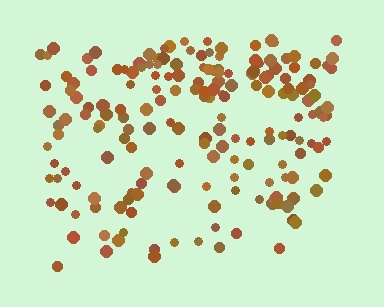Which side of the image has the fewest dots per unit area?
The bottom.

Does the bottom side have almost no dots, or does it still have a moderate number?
Still a moderate number, just noticeably fewer than the top.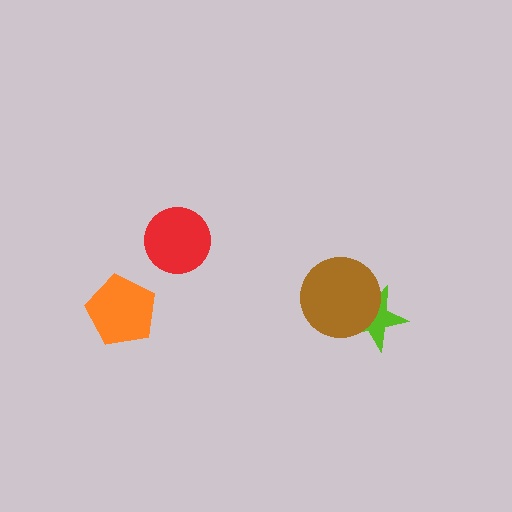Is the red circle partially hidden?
No, no other shape covers it.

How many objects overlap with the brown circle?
1 object overlaps with the brown circle.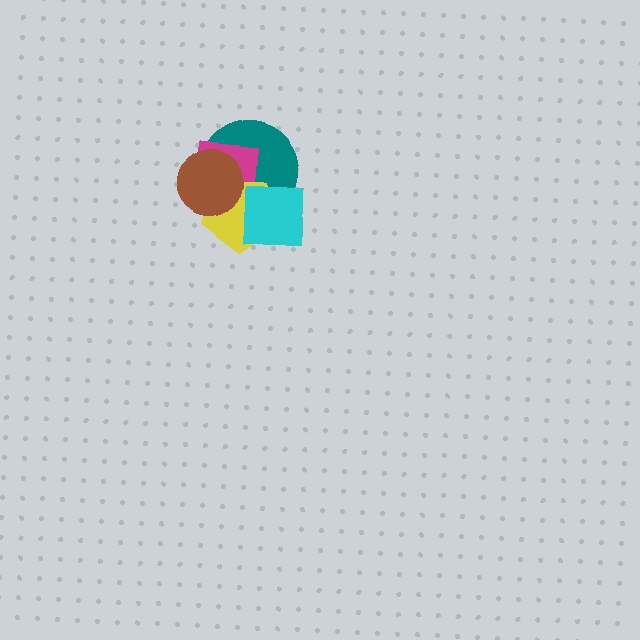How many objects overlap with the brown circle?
3 objects overlap with the brown circle.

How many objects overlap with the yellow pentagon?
4 objects overlap with the yellow pentagon.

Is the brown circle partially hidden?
No, no other shape covers it.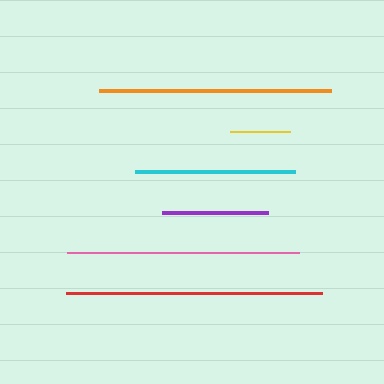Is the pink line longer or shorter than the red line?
The red line is longer than the pink line.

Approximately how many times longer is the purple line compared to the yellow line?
The purple line is approximately 1.8 times the length of the yellow line.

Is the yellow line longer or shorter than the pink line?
The pink line is longer than the yellow line.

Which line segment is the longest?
The red line is the longest at approximately 255 pixels.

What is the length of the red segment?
The red segment is approximately 255 pixels long.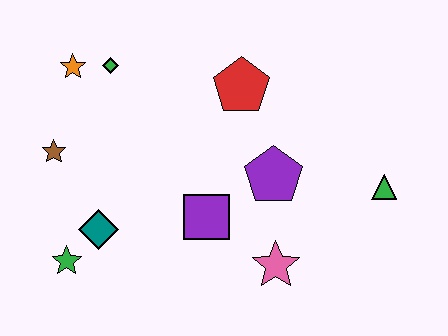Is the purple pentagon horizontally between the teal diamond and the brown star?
No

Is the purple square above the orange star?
No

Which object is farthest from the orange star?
The green triangle is farthest from the orange star.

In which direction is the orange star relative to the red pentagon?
The orange star is to the left of the red pentagon.